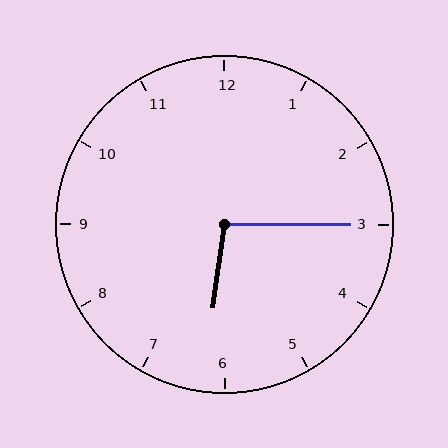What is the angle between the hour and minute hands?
Approximately 98 degrees.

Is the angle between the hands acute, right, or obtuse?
It is obtuse.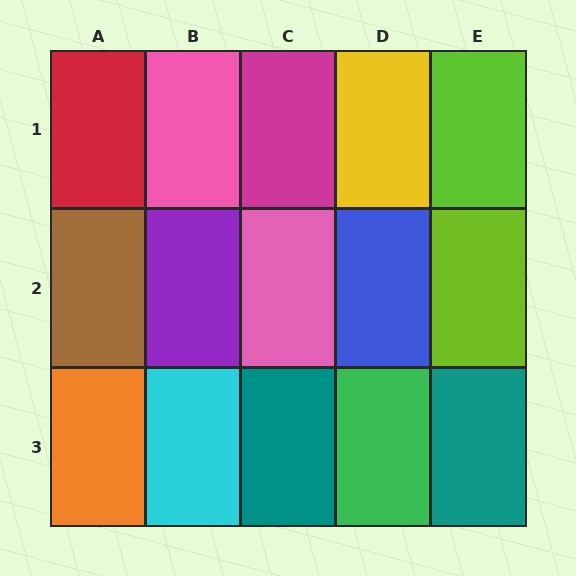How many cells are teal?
2 cells are teal.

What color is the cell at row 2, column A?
Brown.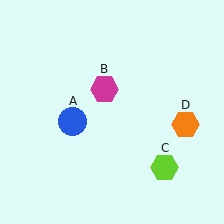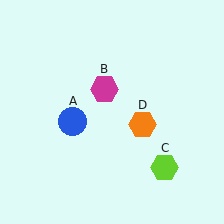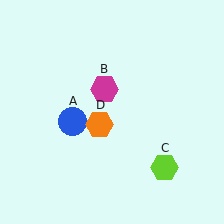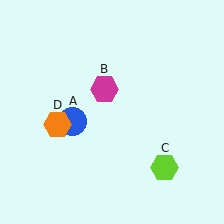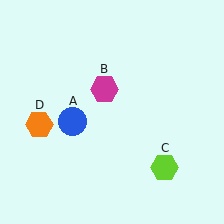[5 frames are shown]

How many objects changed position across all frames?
1 object changed position: orange hexagon (object D).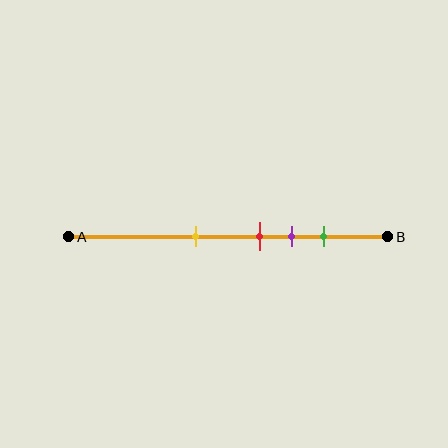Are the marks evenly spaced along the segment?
No, the marks are not evenly spaced.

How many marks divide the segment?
There are 4 marks dividing the segment.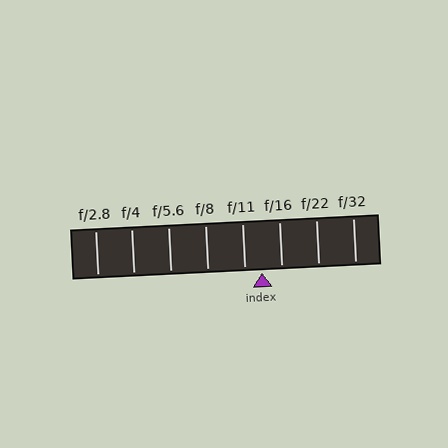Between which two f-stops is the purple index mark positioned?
The index mark is between f/11 and f/16.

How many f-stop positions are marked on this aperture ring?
There are 8 f-stop positions marked.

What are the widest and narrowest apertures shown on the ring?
The widest aperture shown is f/2.8 and the narrowest is f/32.